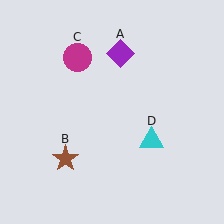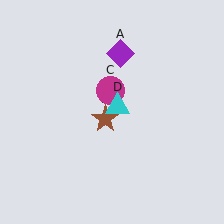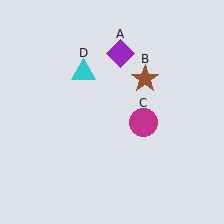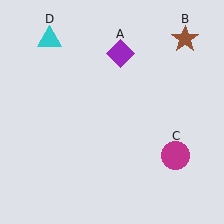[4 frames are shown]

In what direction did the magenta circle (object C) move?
The magenta circle (object C) moved down and to the right.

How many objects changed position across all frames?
3 objects changed position: brown star (object B), magenta circle (object C), cyan triangle (object D).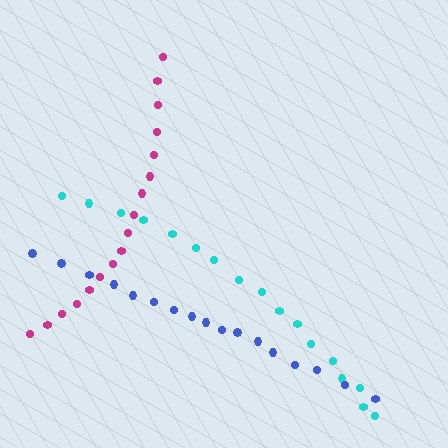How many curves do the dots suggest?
There are 3 distinct paths.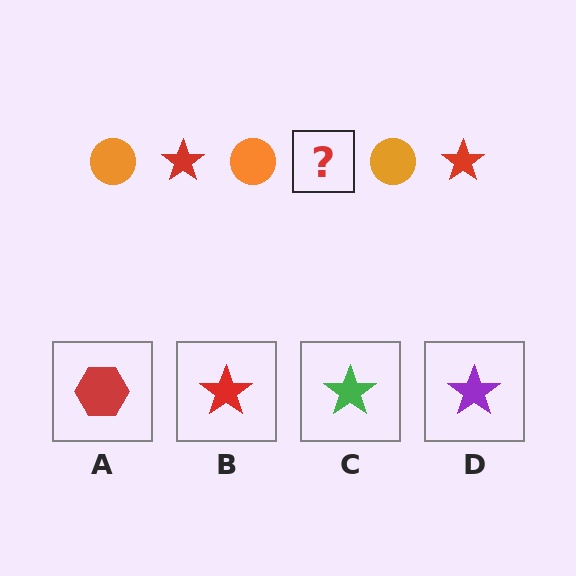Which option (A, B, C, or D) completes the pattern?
B.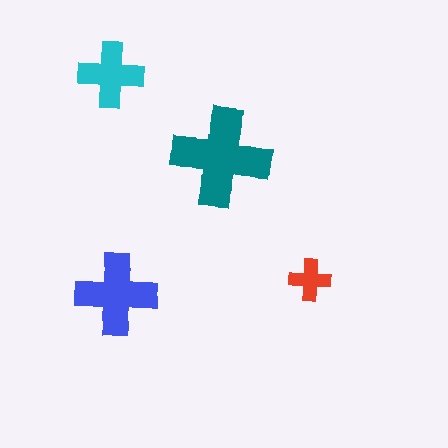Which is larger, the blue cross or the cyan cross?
The blue one.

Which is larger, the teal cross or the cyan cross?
The teal one.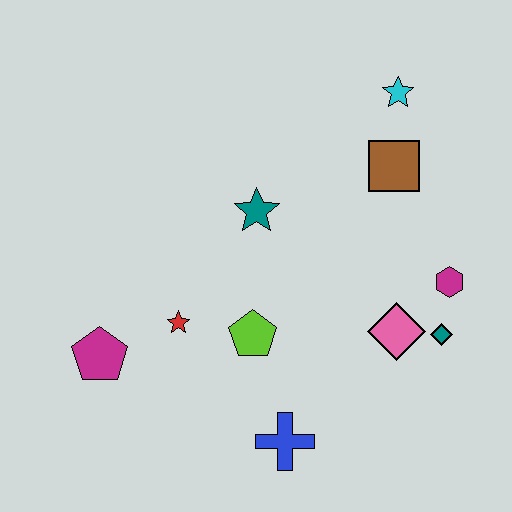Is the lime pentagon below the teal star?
Yes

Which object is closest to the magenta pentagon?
The red star is closest to the magenta pentagon.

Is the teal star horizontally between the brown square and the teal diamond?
No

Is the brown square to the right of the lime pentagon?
Yes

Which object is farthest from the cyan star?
The magenta pentagon is farthest from the cyan star.